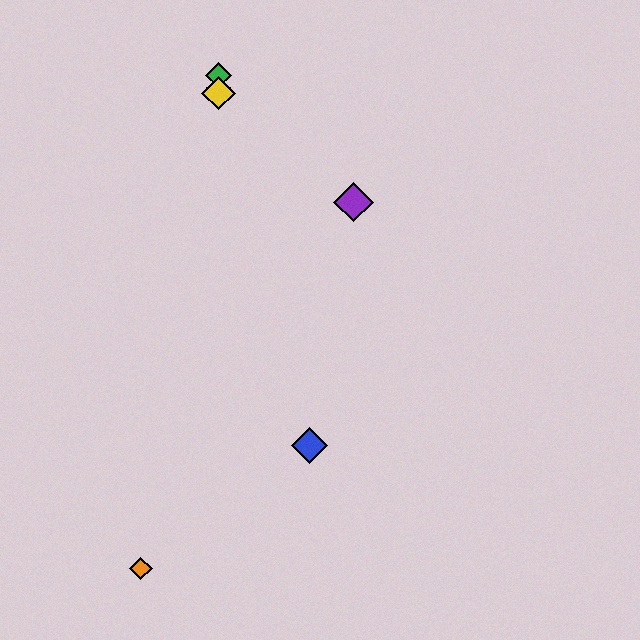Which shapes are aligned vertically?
The red star, the green diamond, the yellow diamond are aligned vertically.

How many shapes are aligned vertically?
3 shapes (the red star, the green diamond, the yellow diamond) are aligned vertically.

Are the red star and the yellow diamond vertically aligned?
Yes, both are at x≈218.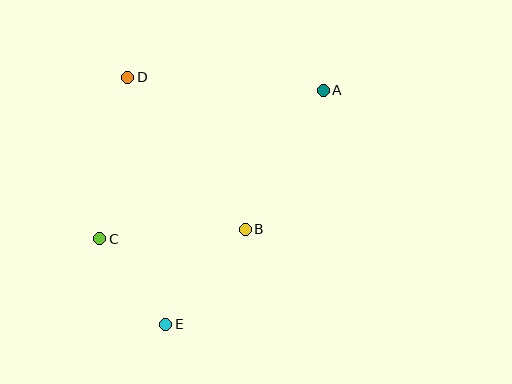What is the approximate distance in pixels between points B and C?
The distance between B and C is approximately 146 pixels.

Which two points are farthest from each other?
Points A and E are farthest from each other.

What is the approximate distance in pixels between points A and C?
The distance between A and C is approximately 268 pixels.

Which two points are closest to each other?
Points C and E are closest to each other.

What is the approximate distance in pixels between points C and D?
The distance between C and D is approximately 164 pixels.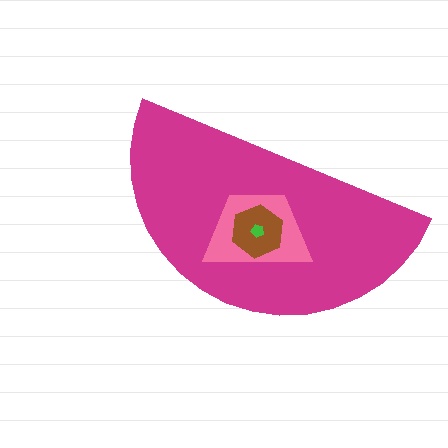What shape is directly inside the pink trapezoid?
The brown hexagon.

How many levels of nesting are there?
4.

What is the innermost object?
The green pentagon.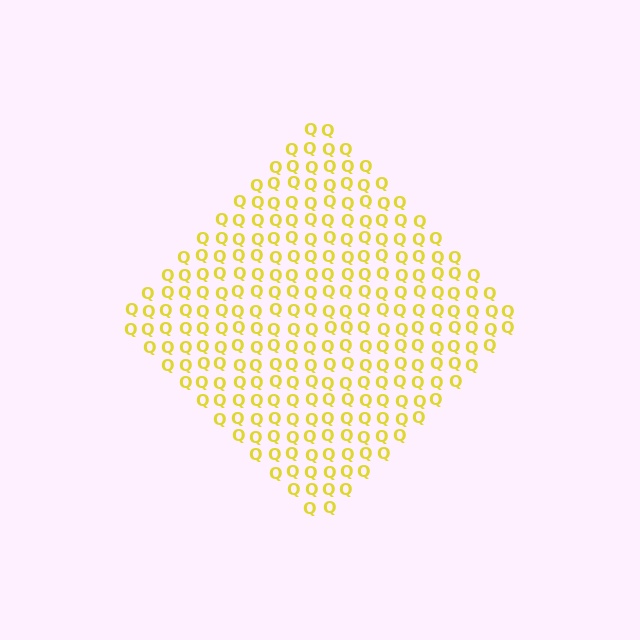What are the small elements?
The small elements are letter Q's.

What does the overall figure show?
The overall figure shows a diamond.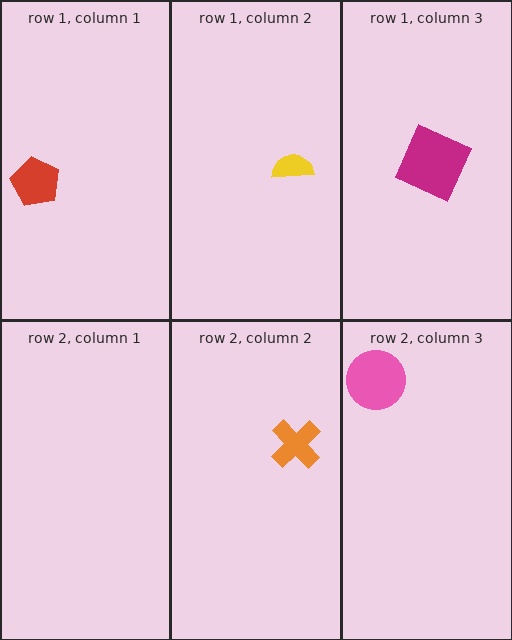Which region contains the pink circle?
The row 2, column 3 region.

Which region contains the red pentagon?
The row 1, column 1 region.